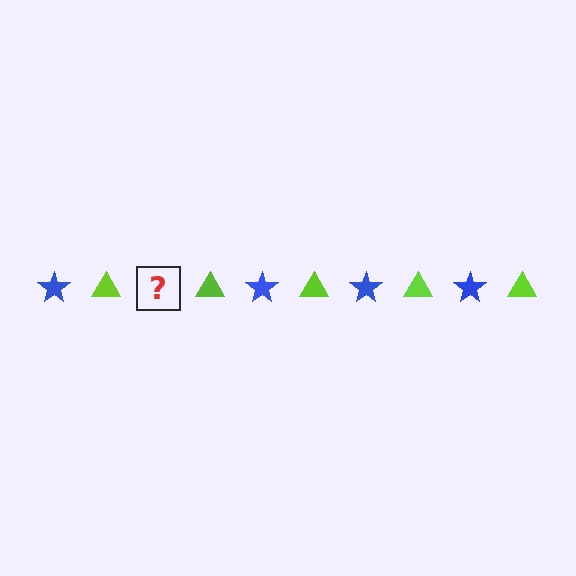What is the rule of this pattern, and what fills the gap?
The rule is that the pattern alternates between blue star and lime triangle. The gap should be filled with a blue star.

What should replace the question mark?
The question mark should be replaced with a blue star.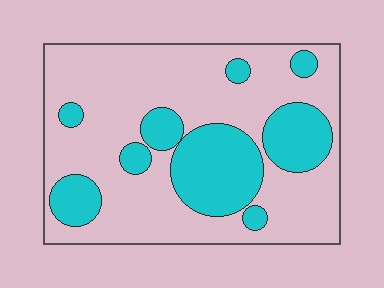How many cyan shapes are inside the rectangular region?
9.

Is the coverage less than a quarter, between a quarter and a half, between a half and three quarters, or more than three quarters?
Between a quarter and a half.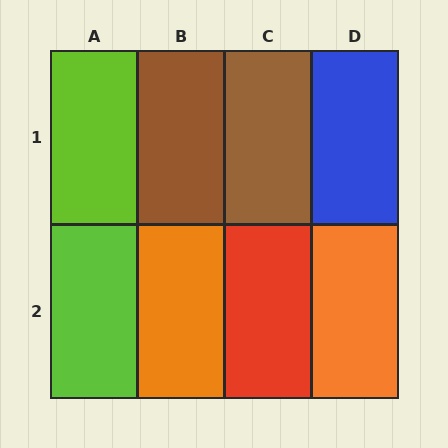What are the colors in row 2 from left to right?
Lime, orange, red, orange.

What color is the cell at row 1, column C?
Brown.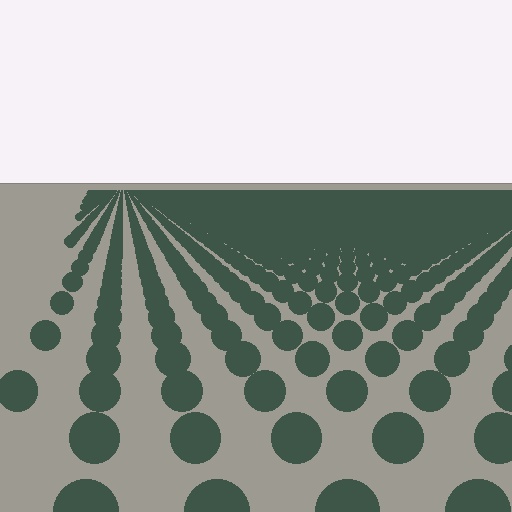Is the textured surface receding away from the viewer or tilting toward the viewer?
The surface is receding away from the viewer. Texture elements get smaller and denser toward the top.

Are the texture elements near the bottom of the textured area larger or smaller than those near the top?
Larger. Near the bottom, elements are closer to the viewer and appear at a bigger on-screen size.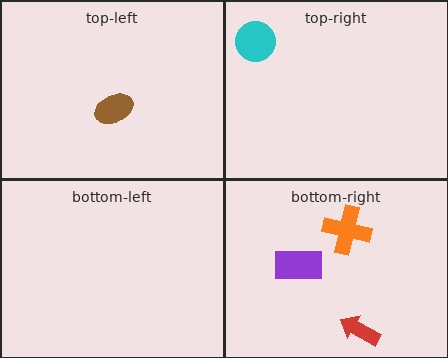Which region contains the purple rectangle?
The bottom-right region.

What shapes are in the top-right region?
The cyan circle.